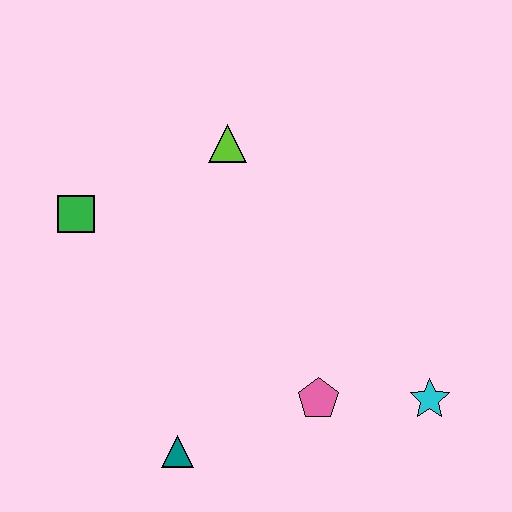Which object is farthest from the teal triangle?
The lime triangle is farthest from the teal triangle.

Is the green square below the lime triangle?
Yes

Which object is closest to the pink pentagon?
The cyan star is closest to the pink pentagon.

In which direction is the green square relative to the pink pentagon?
The green square is to the left of the pink pentagon.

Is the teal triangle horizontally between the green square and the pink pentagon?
Yes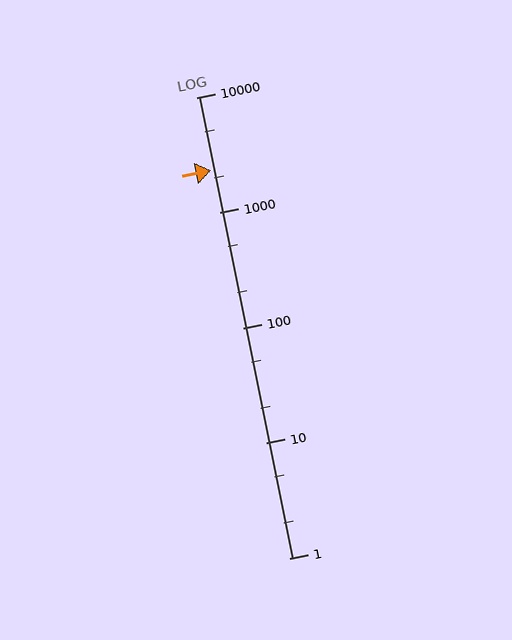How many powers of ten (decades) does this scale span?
The scale spans 4 decades, from 1 to 10000.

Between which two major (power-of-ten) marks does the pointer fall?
The pointer is between 1000 and 10000.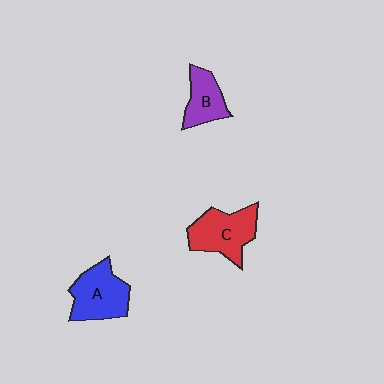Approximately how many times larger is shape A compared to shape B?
Approximately 1.4 times.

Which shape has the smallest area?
Shape B (purple).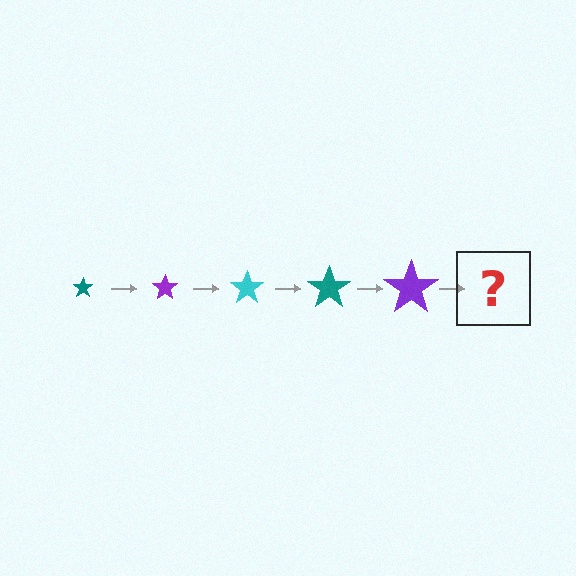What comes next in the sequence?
The next element should be a cyan star, larger than the previous one.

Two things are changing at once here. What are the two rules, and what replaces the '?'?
The two rules are that the star grows larger each step and the color cycles through teal, purple, and cyan. The '?' should be a cyan star, larger than the previous one.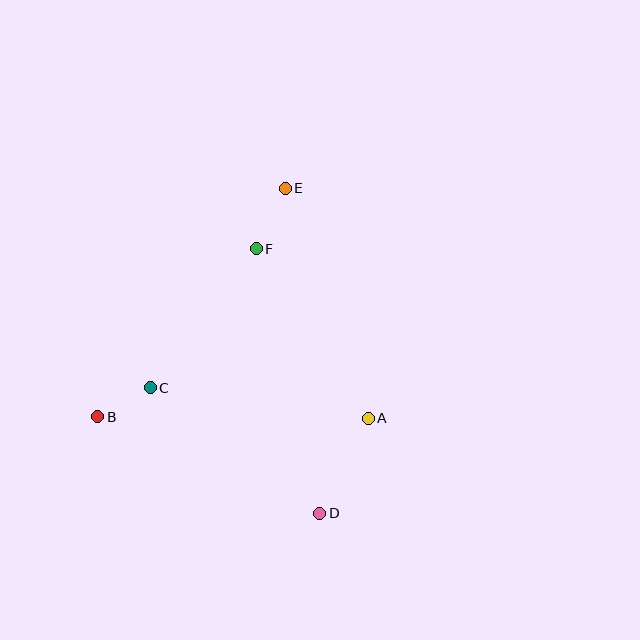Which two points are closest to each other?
Points B and C are closest to each other.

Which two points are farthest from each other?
Points D and E are farthest from each other.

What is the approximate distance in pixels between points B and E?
The distance between B and E is approximately 296 pixels.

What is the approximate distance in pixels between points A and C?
The distance between A and C is approximately 220 pixels.